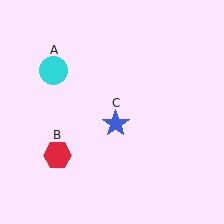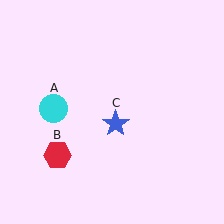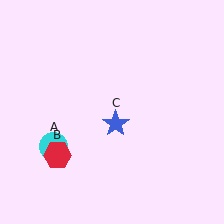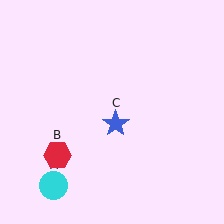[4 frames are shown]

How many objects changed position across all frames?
1 object changed position: cyan circle (object A).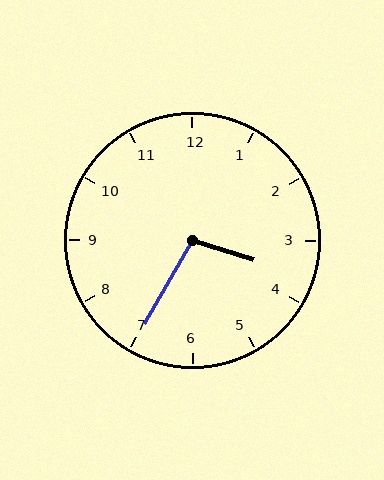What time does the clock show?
3:35.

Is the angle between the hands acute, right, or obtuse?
It is obtuse.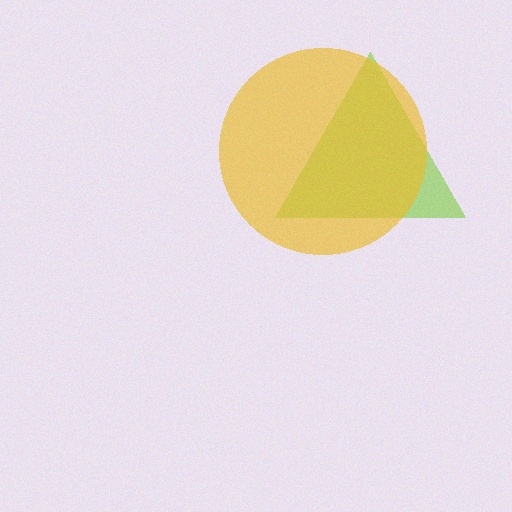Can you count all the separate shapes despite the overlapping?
Yes, there are 2 separate shapes.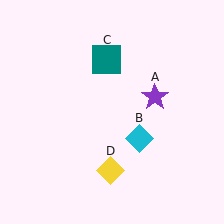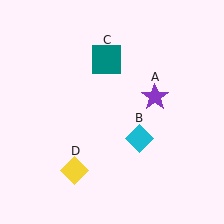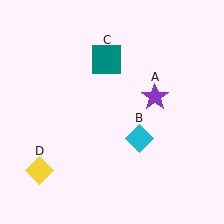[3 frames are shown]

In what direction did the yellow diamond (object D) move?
The yellow diamond (object D) moved left.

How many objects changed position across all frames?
1 object changed position: yellow diamond (object D).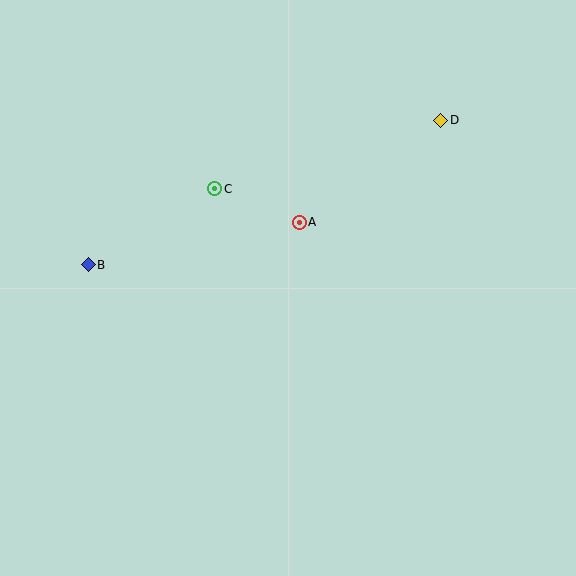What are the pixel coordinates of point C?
Point C is at (215, 189).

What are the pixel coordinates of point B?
Point B is at (88, 265).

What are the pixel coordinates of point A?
Point A is at (299, 222).